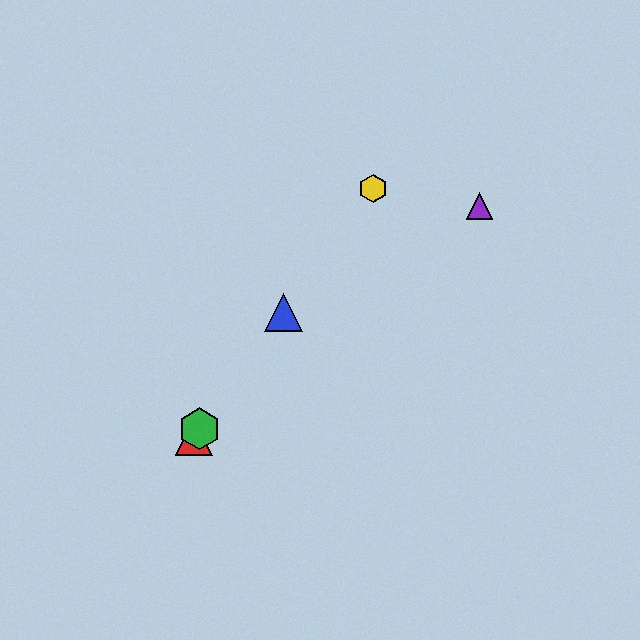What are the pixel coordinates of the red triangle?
The red triangle is at (194, 437).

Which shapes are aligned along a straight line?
The red triangle, the blue triangle, the green hexagon, the yellow hexagon are aligned along a straight line.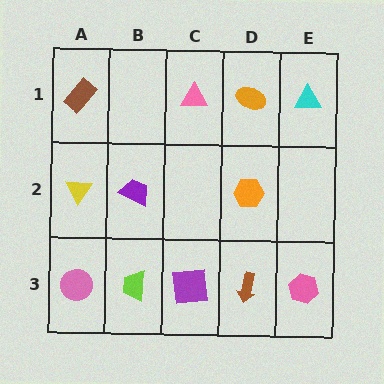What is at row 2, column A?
A yellow triangle.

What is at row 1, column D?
An orange ellipse.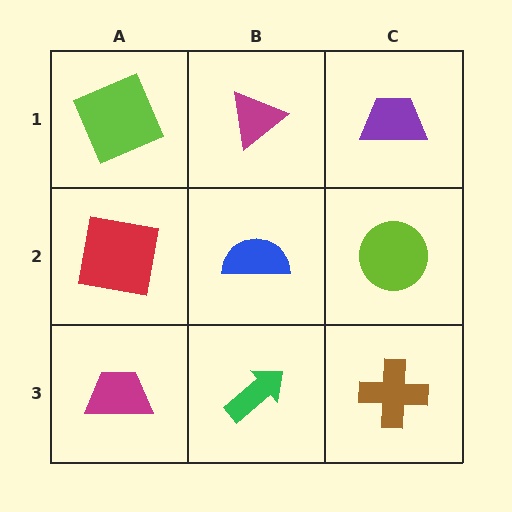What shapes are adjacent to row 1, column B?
A blue semicircle (row 2, column B), a lime square (row 1, column A), a purple trapezoid (row 1, column C).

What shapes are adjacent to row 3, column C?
A lime circle (row 2, column C), a green arrow (row 3, column B).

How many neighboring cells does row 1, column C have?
2.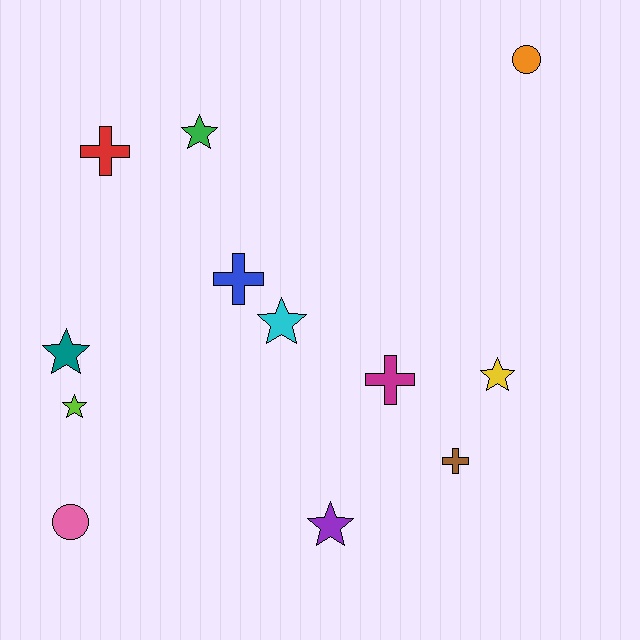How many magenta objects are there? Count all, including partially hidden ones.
There is 1 magenta object.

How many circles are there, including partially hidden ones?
There are 2 circles.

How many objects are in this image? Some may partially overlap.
There are 12 objects.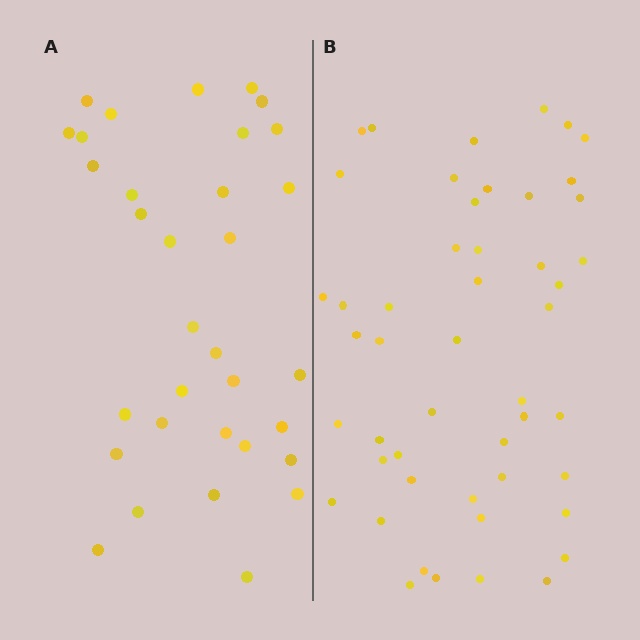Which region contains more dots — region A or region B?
Region B (the right region) has more dots.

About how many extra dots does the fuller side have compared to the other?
Region B has approximately 15 more dots than region A.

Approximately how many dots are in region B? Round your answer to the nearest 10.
About 50 dots. (The exact count is 49, which rounds to 50.)